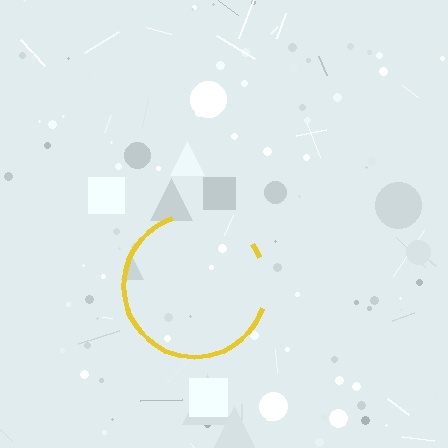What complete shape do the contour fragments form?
The contour fragments form a circle.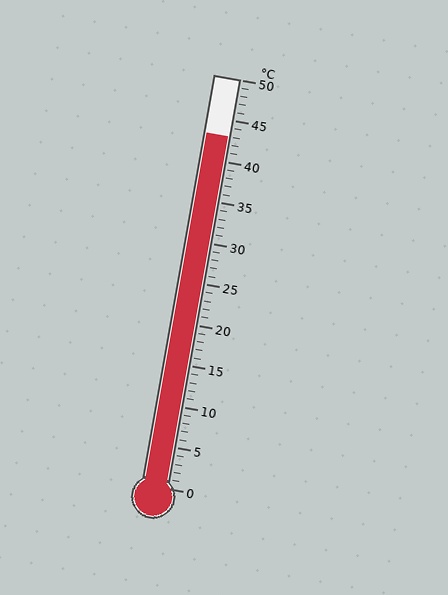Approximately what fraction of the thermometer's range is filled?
The thermometer is filled to approximately 85% of its range.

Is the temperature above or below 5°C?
The temperature is above 5°C.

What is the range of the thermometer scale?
The thermometer scale ranges from 0°C to 50°C.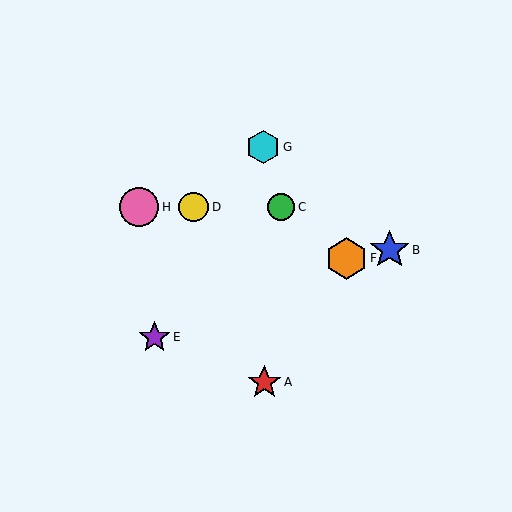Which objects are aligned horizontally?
Objects C, D, H are aligned horizontally.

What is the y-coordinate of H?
Object H is at y≈207.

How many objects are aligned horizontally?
3 objects (C, D, H) are aligned horizontally.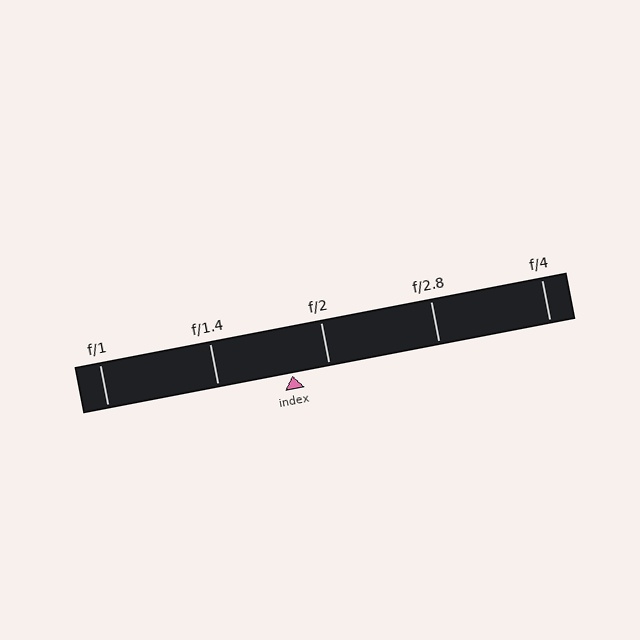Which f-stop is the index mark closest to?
The index mark is closest to f/2.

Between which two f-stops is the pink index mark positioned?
The index mark is between f/1.4 and f/2.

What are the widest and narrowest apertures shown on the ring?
The widest aperture shown is f/1 and the narrowest is f/4.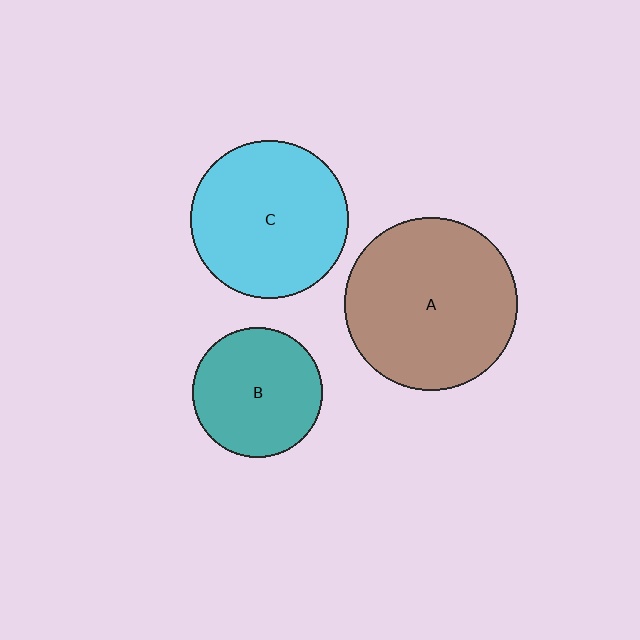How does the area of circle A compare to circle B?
Approximately 1.8 times.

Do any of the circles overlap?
No, none of the circles overlap.